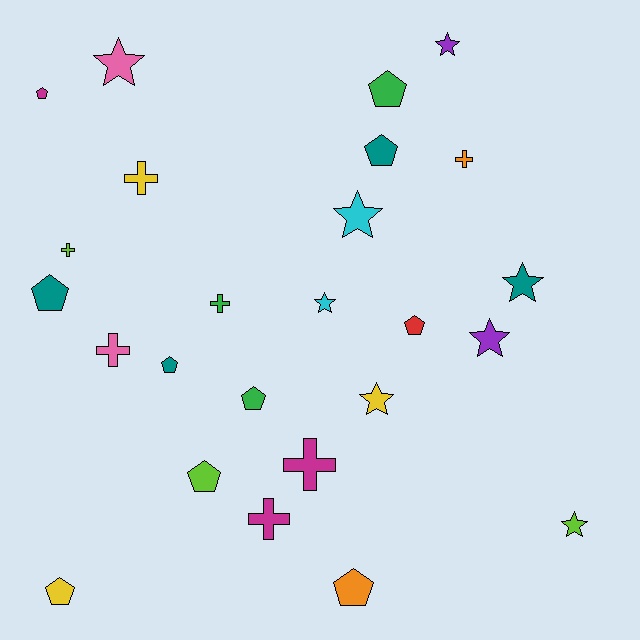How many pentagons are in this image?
There are 10 pentagons.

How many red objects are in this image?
There is 1 red object.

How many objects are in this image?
There are 25 objects.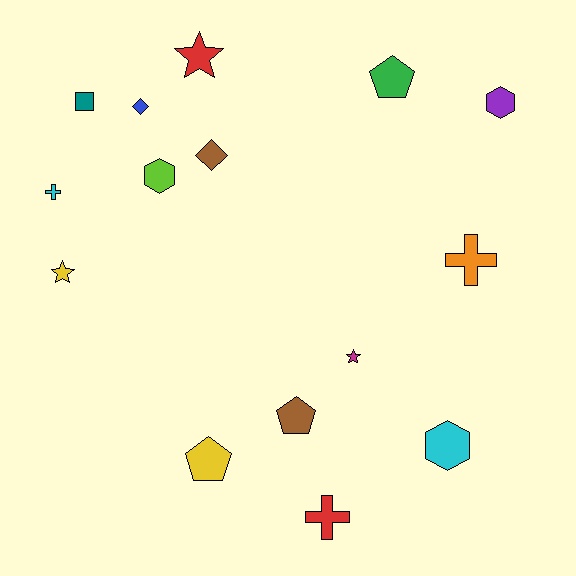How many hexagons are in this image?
There are 3 hexagons.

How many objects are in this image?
There are 15 objects.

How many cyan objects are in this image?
There are 2 cyan objects.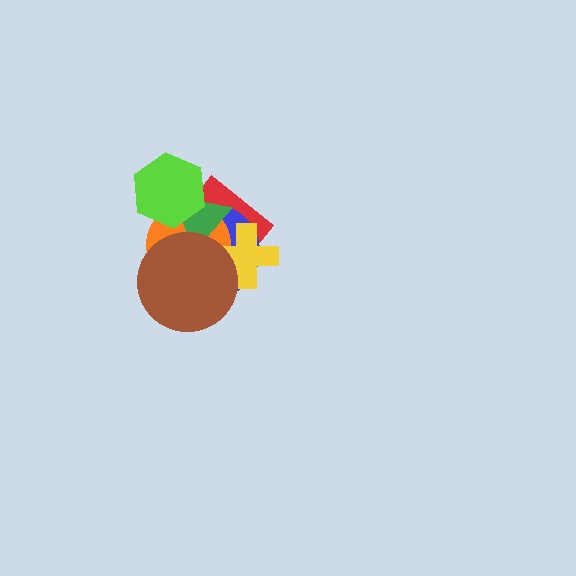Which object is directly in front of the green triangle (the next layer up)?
The lime hexagon is directly in front of the green triangle.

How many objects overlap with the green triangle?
6 objects overlap with the green triangle.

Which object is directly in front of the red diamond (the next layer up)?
The blue circle is directly in front of the red diamond.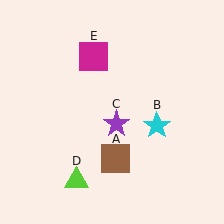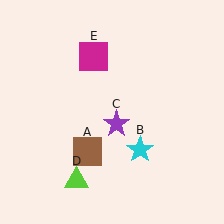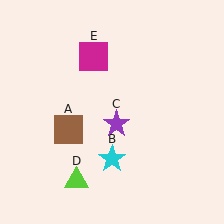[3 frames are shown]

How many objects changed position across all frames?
2 objects changed position: brown square (object A), cyan star (object B).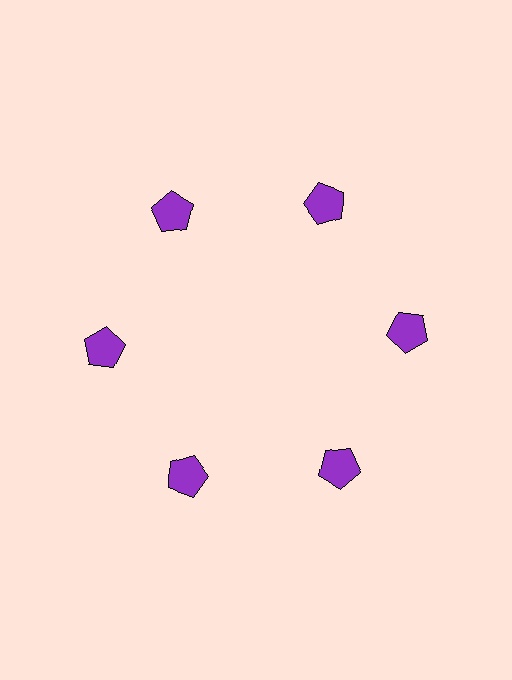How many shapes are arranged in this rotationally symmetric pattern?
There are 6 shapes, arranged in 6 groups of 1.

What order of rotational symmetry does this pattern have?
This pattern has 6-fold rotational symmetry.